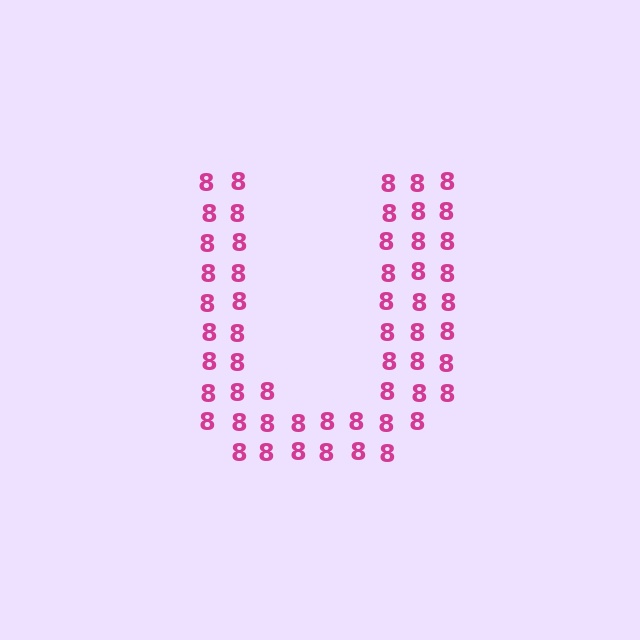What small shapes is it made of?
It is made of small digit 8's.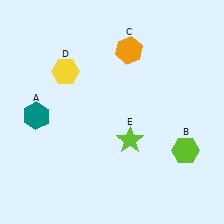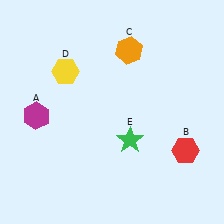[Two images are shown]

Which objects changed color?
A changed from teal to magenta. B changed from lime to red. E changed from lime to green.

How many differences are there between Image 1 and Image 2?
There are 3 differences between the two images.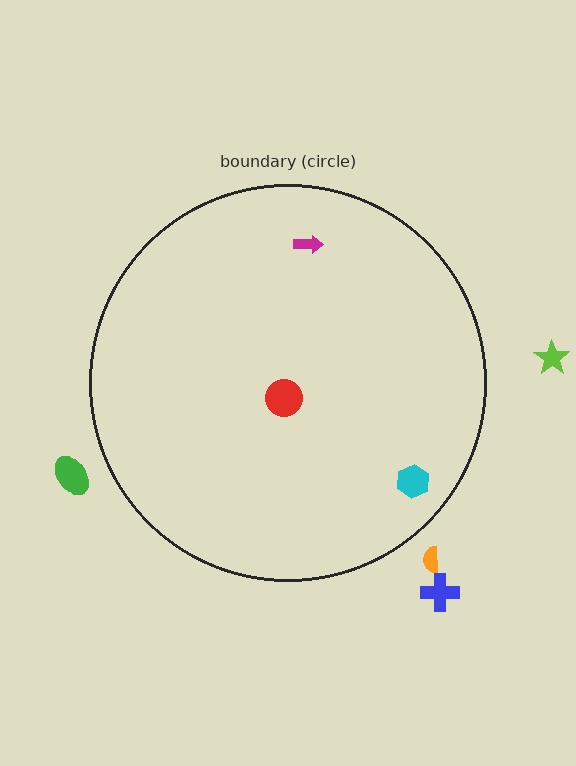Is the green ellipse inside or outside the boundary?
Outside.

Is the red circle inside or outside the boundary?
Inside.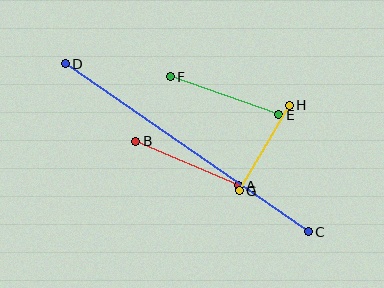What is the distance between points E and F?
The distance is approximately 115 pixels.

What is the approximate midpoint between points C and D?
The midpoint is at approximately (187, 148) pixels.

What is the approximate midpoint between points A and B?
The midpoint is at approximately (187, 164) pixels.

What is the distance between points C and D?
The distance is approximately 296 pixels.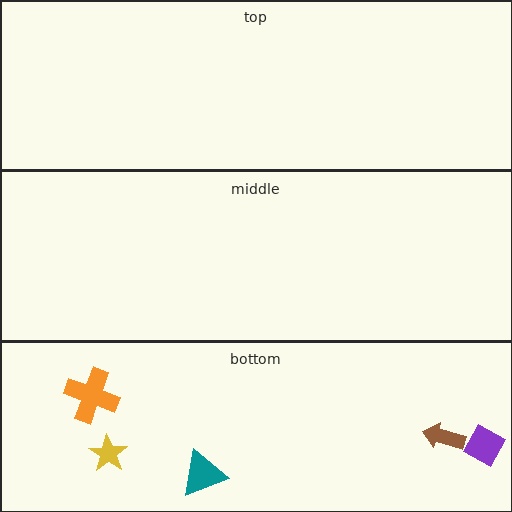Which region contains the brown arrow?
The bottom region.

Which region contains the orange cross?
The bottom region.